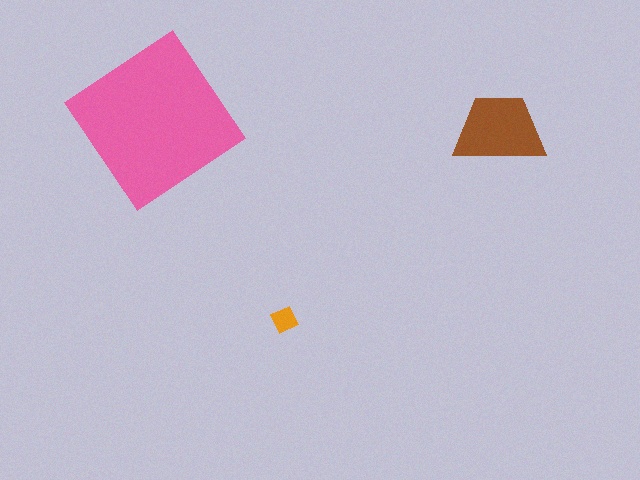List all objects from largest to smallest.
The pink diamond, the brown trapezoid, the orange diamond.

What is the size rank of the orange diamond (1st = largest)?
3rd.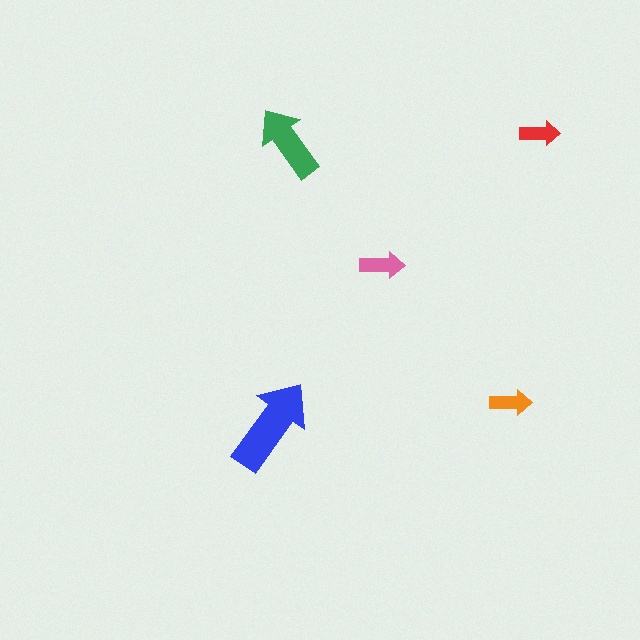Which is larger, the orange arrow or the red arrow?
The orange one.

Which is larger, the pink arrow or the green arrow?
The green one.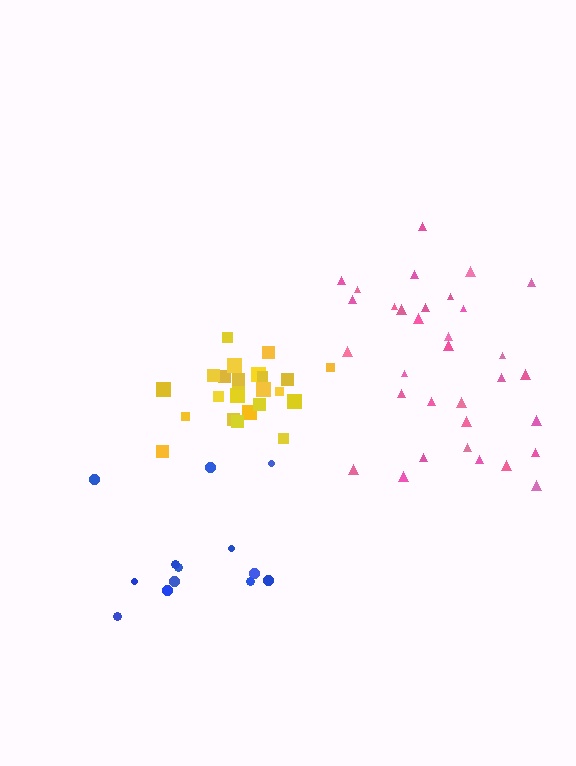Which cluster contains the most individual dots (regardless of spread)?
Pink (33).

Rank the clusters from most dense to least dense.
yellow, pink, blue.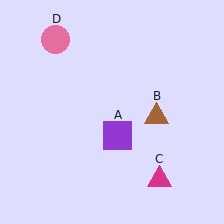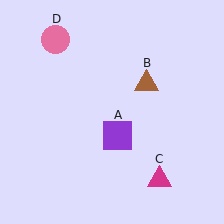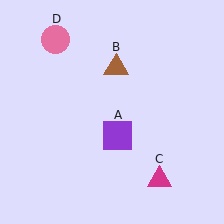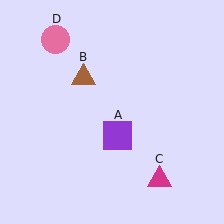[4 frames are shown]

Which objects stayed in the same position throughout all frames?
Purple square (object A) and magenta triangle (object C) and pink circle (object D) remained stationary.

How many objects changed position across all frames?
1 object changed position: brown triangle (object B).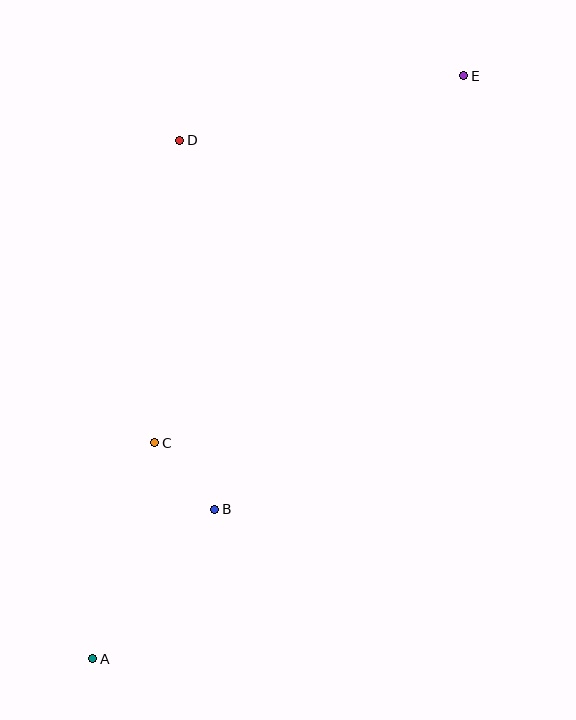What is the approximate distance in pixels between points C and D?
The distance between C and D is approximately 304 pixels.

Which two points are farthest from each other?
Points A and E are farthest from each other.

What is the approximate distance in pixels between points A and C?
The distance between A and C is approximately 225 pixels.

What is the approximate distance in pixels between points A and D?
The distance between A and D is approximately 526 pixels.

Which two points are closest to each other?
Points B and C are closest to each other.